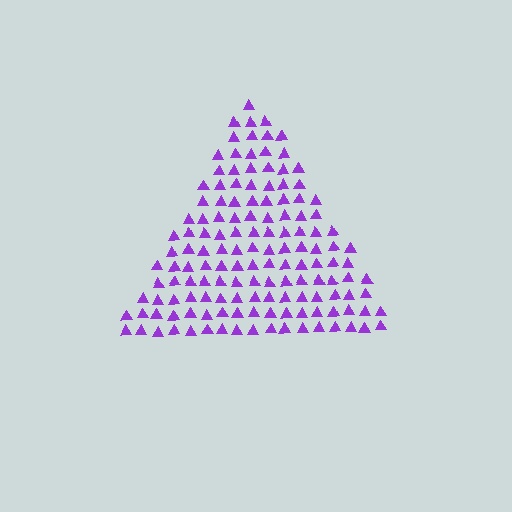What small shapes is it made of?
It is made of small triangles.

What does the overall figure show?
The overall figure shows a triangle.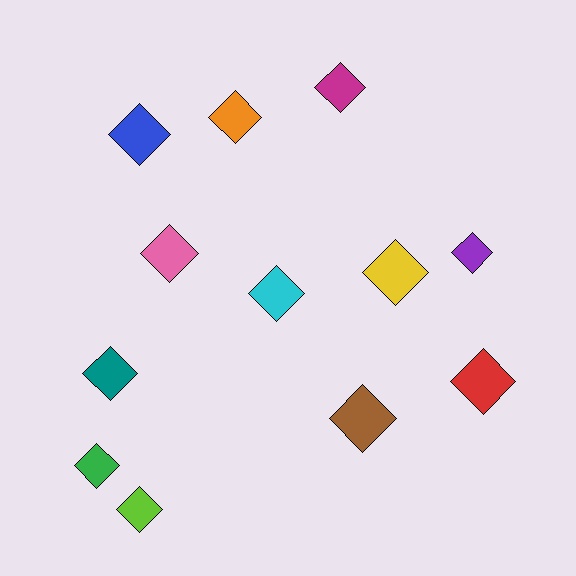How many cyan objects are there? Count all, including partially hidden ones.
There is 1 cyan object.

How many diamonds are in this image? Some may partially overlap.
There are 12 diamonds.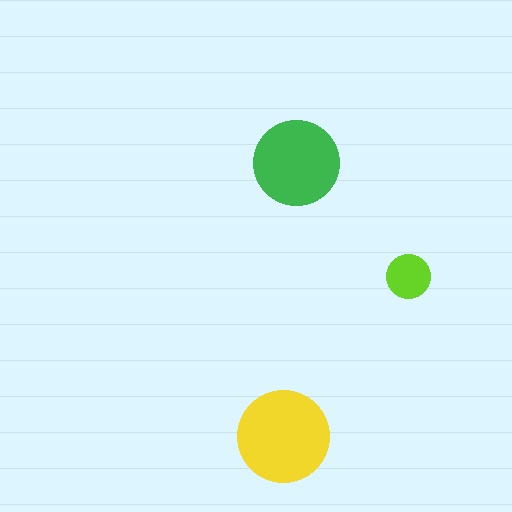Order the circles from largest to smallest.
the yellow one, the green one, the lime one.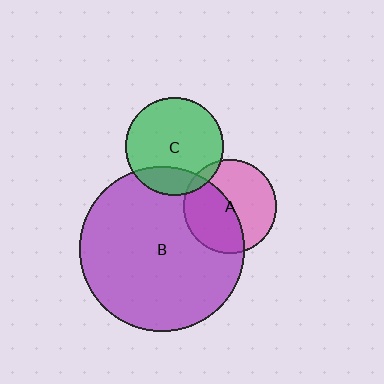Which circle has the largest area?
Circle B (purple).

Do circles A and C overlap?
Yes.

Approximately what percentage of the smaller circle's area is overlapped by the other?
Approximately 5%.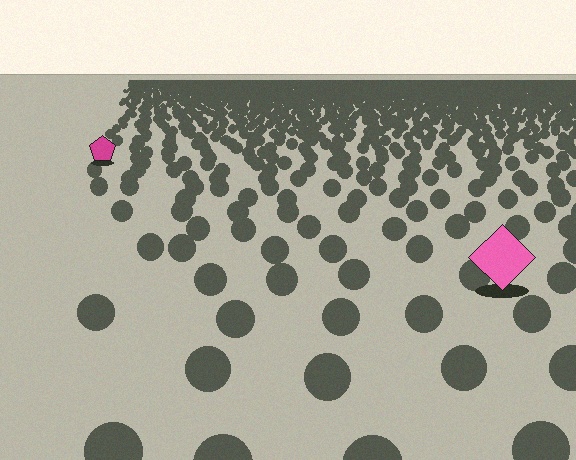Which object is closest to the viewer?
The pink diamond is closest. The texture marks near it are larger and more spread out.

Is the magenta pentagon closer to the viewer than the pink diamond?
No. The pink diamond is closer — you can tell from the texture gradient: the ground texture is coarser near it.